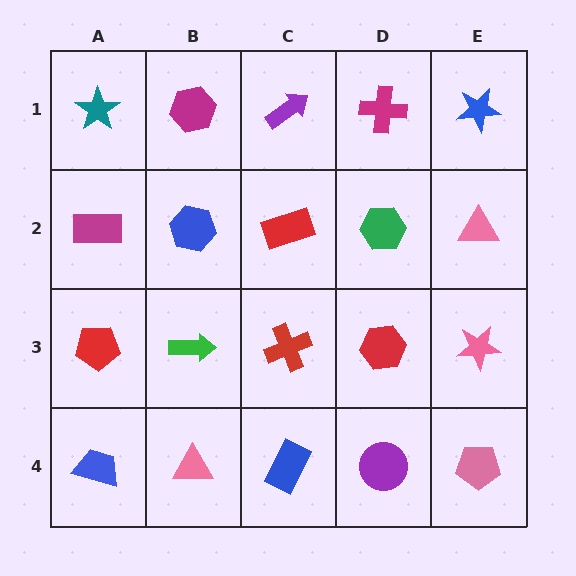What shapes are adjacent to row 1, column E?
A pink triangle (row 2, column E), a magenta cross (row 1, column D).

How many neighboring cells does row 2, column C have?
4.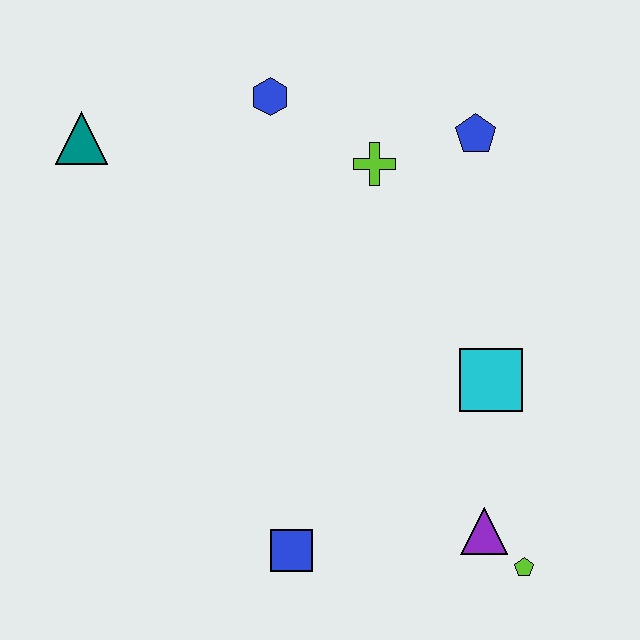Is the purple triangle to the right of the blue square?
Yes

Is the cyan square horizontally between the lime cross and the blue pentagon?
No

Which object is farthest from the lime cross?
The lime pentagon is farthest from the lime cross.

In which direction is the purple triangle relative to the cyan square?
The purple triangle is below the cyan square.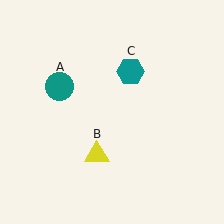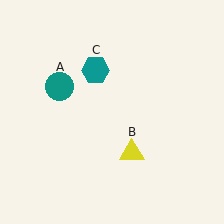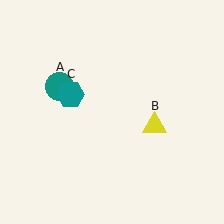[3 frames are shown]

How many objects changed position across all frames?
2 objects changed position: yellow triangle (object B), teal hexagon (object C).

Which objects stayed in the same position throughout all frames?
Teal circle (object A) remained stationary.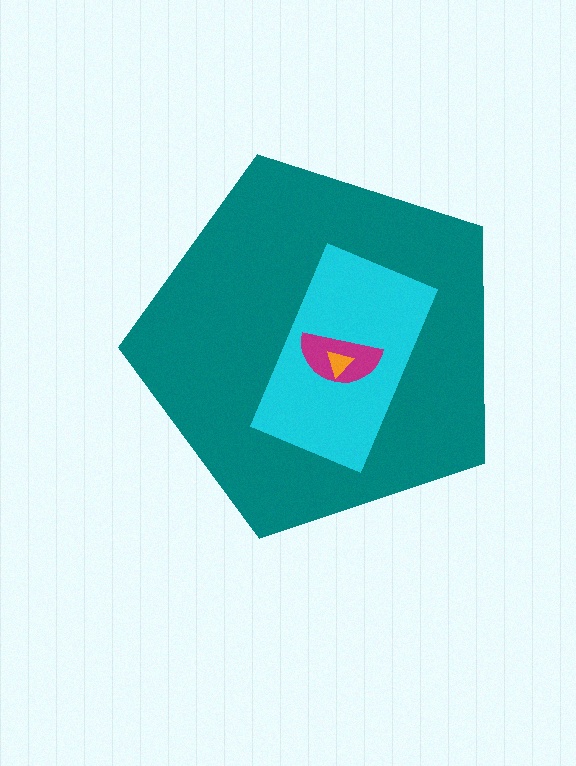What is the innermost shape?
The orange triangle.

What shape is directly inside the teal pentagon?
The cyan rectangle.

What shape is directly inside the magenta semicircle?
The orange triangle.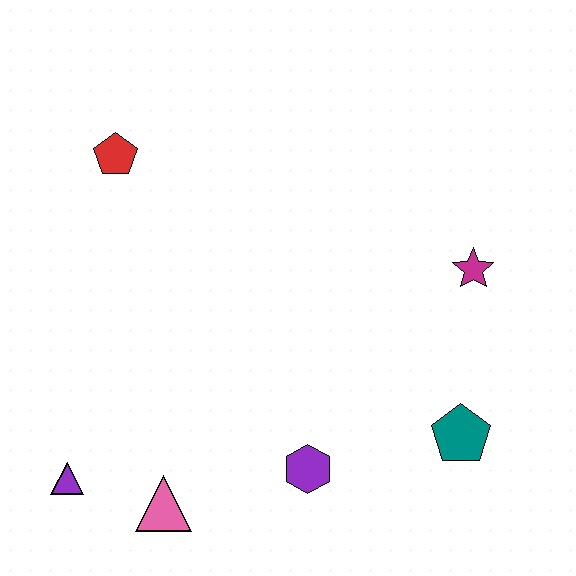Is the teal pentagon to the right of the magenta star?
No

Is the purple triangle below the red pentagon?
Yes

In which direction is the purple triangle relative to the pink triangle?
The purple triangle is to the left of the pink triangle.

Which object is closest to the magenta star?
The teal pentagon is closest to the magenta star.